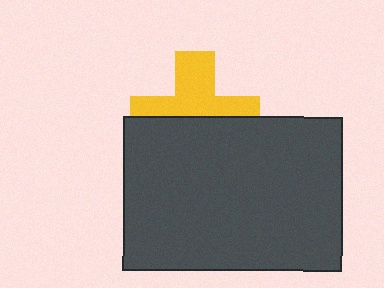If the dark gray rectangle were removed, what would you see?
You would see the complete yellow cross.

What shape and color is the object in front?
The object in front is a dark gray rectangle.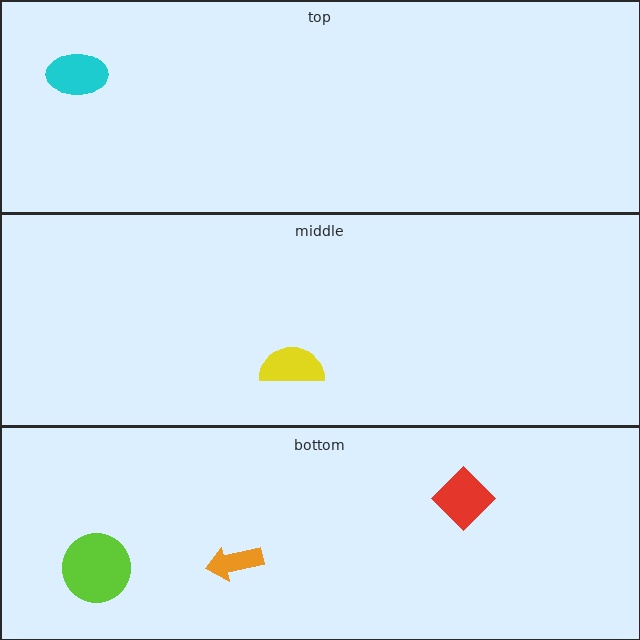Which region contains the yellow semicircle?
The middle region.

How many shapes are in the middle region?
1.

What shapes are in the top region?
The cyan ellipse.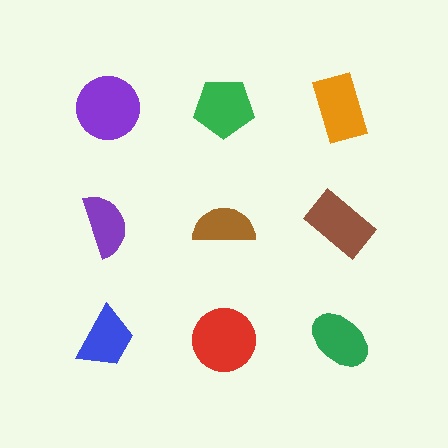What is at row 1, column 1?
A purple circle.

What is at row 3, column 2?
A red circle.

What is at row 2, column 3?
A brown rectangle.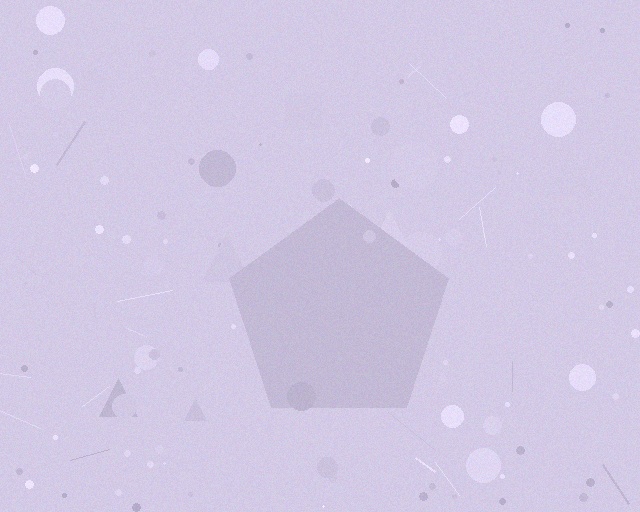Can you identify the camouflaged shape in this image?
The camouflaged shape is a pentagon.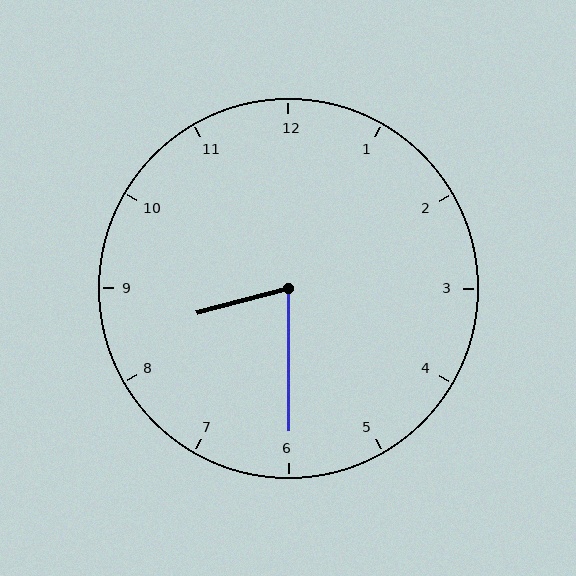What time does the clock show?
8:30.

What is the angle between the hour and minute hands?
Approximately 75 degrees.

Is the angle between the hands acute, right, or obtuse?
It is acute.